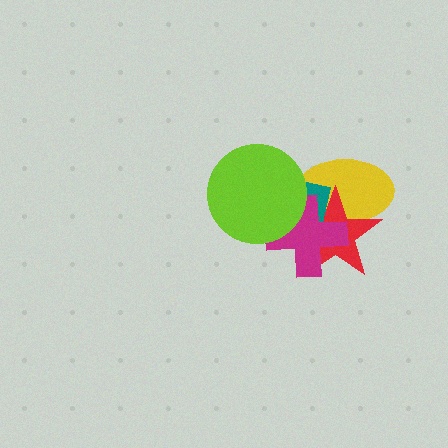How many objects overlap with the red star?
4 objects overlap with the red star.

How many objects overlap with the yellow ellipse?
4 objects overlap with the yellow ellipse.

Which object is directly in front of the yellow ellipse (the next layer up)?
The red star is directly in front of the yellow ellipse.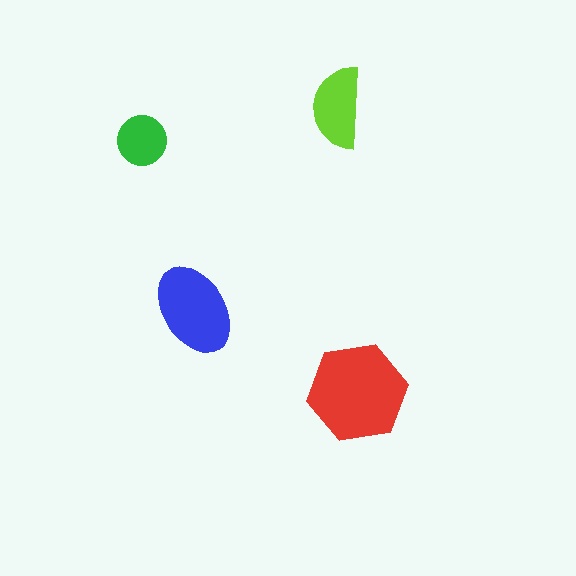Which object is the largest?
The red hexagon.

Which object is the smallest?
The green circle.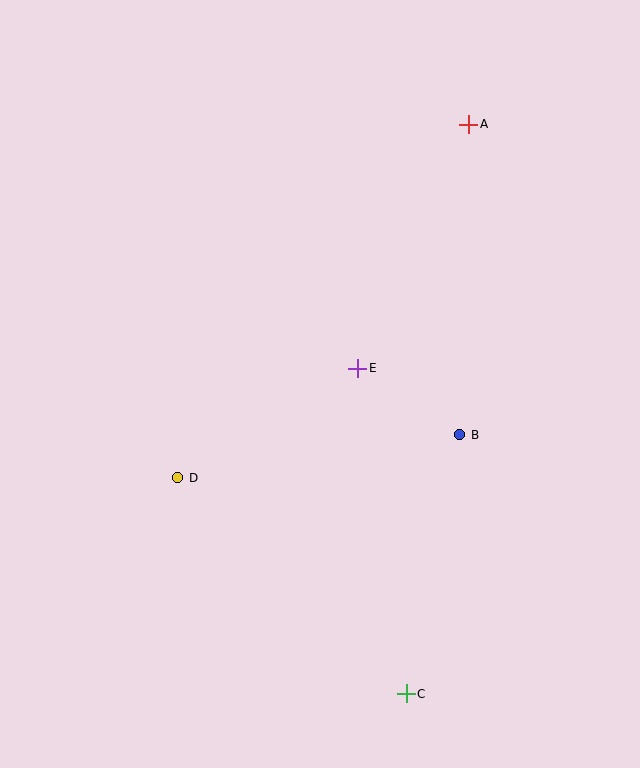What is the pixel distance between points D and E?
The distance between D and E is 211 pixels.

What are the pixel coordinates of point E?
Point E is at (358, 368).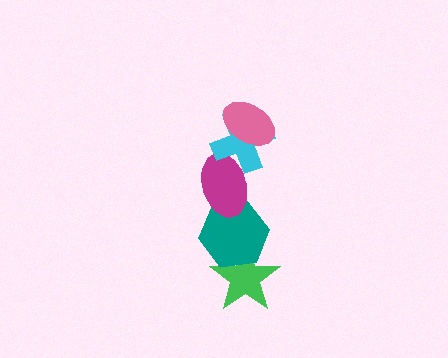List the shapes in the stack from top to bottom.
From top to bottom: the pink ellipse, the cyan cross, the magenta ellipse, the teal hexagon, the green star.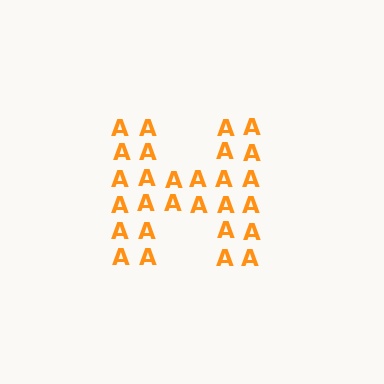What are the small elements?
The small elements are letter A's.